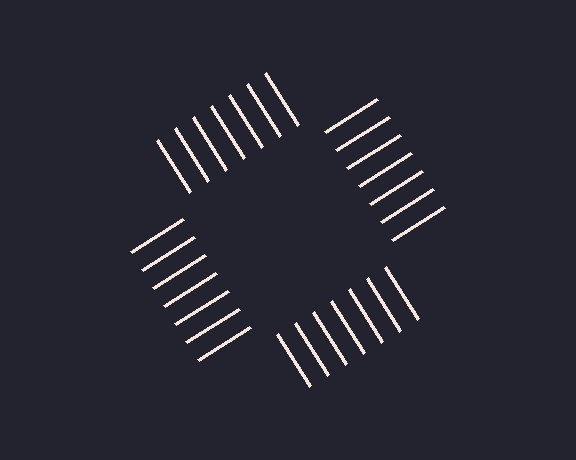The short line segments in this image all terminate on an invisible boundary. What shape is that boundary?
An illusory square — the line segments terminate on its edges but no continuous stroke is drawn.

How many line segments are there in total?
28 — 7 along each of the 4 edges.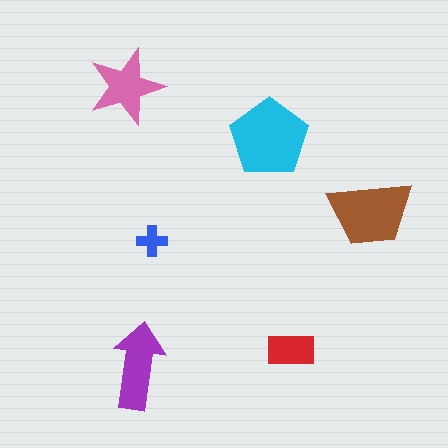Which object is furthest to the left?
The pink star is leftmost.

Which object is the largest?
The cyan pentagon.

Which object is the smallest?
The blue cross.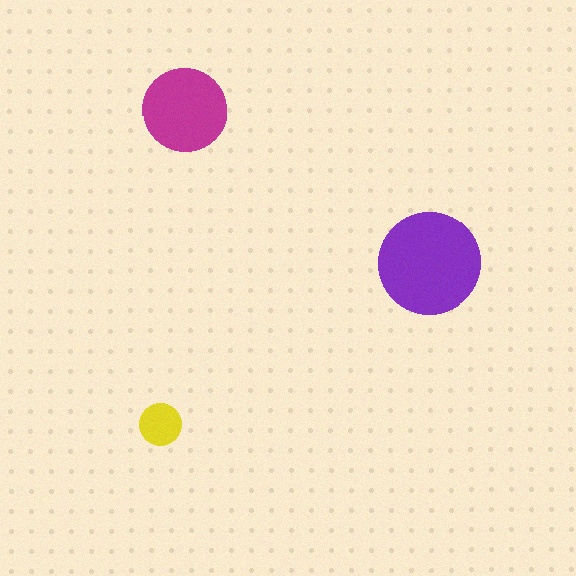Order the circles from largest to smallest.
the purple one, the magenta one, the yellow one.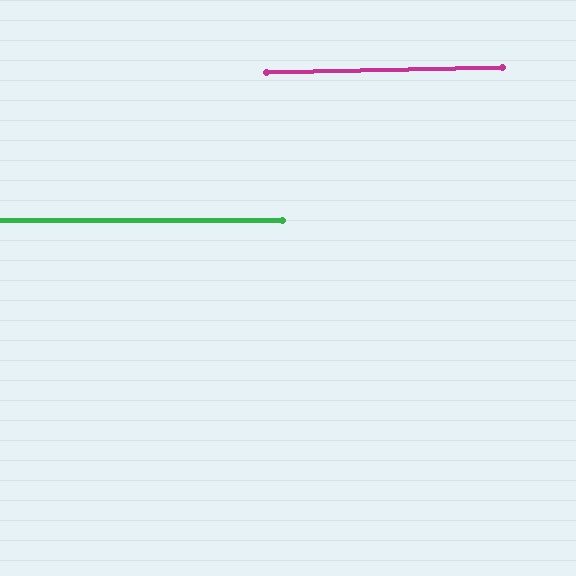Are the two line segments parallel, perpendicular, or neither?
Parallel — their directions differ by only 1.0°.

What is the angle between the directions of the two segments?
Approximately 1 degree.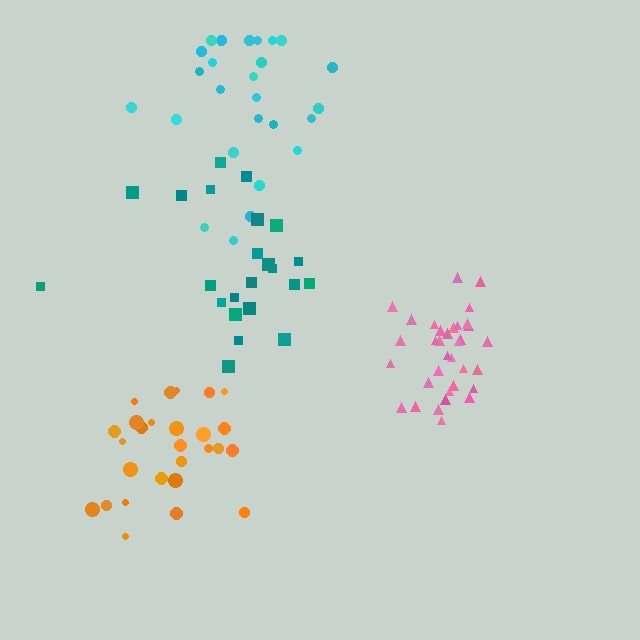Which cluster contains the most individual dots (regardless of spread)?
Pink (34).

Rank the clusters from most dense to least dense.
pink, orange, cyan, teal.